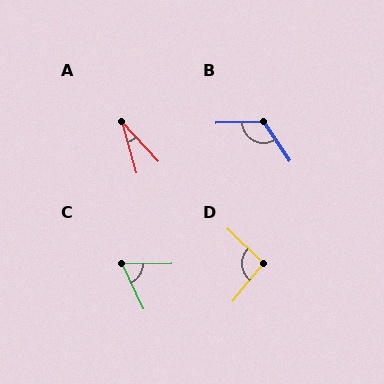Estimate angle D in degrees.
Approximately 95 degrees.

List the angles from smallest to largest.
A (28°), C (66°), D (95°), B (122°).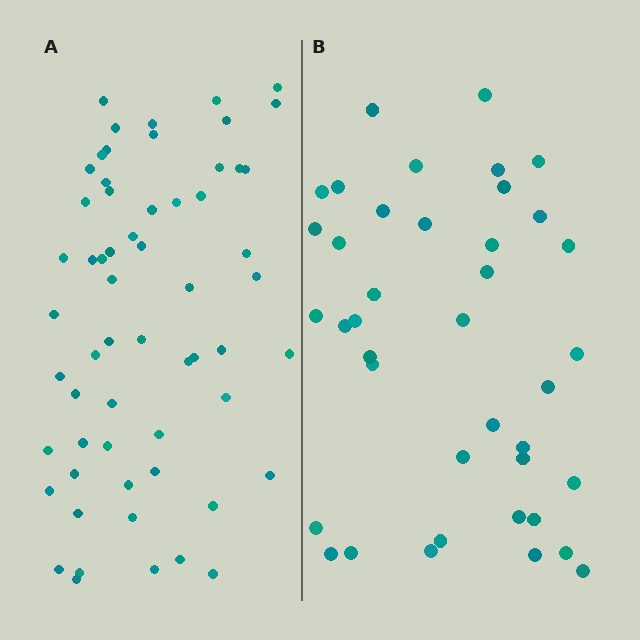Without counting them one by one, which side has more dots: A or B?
Region A (the left region) has more dots.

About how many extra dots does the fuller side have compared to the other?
Region A has approximately 20 more dots than region B.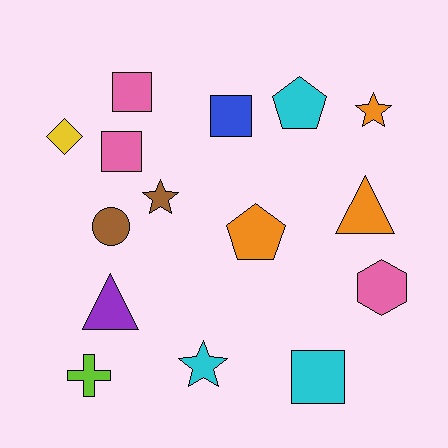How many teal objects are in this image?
There are no teal objects.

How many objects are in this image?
There are 15 objects.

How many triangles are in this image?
There are 2 triangles.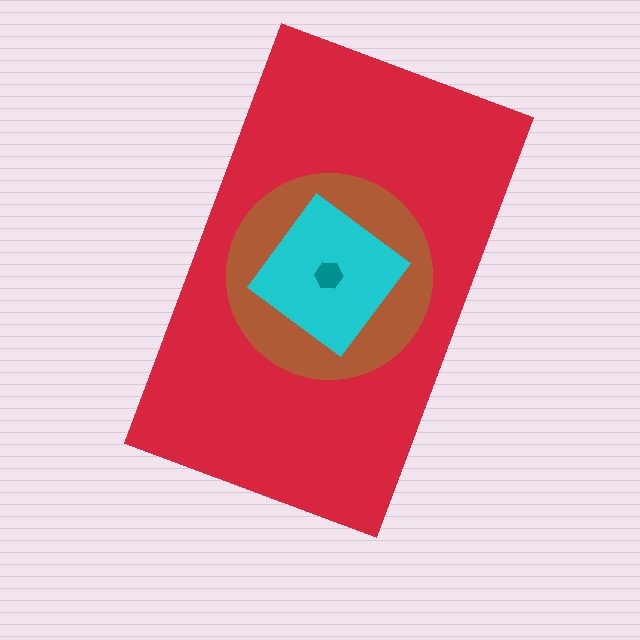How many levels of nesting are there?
4.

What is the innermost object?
The teal hexagon.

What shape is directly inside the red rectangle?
The brown circle.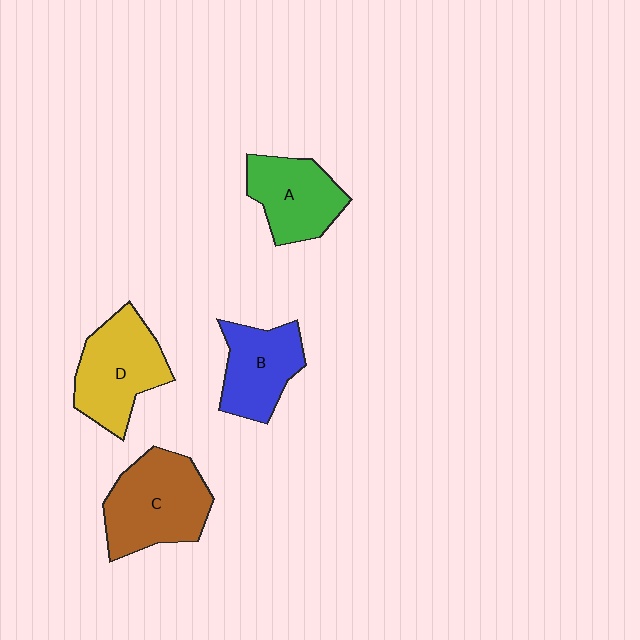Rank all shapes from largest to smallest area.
From largest to smallest: C (brown), D (yellow), A (green), B (blue).